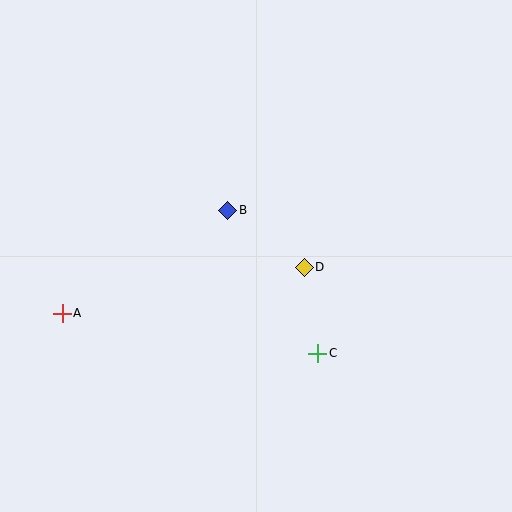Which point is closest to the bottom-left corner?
Point A is closest to the bottom-left corner.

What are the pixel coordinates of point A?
Point A is at (62, 313).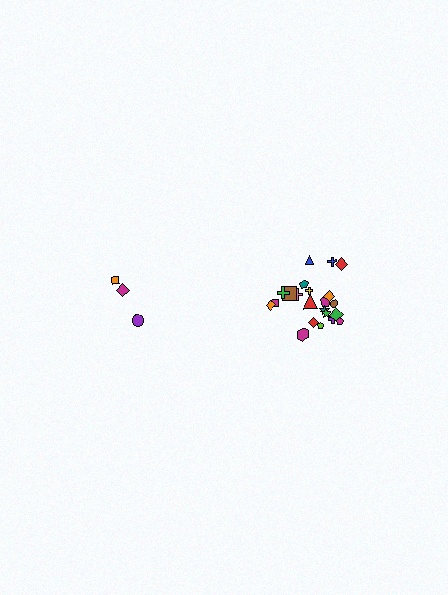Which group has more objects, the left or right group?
The right group.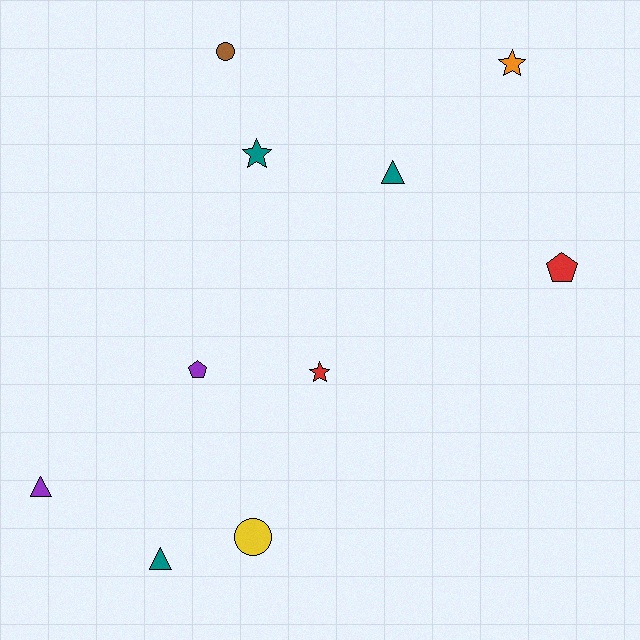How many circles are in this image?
There are 2 circles.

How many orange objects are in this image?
There is 1 orange object.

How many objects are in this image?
There are 10 objects.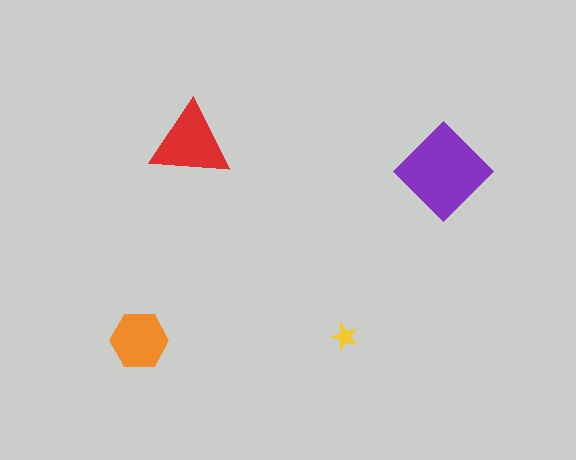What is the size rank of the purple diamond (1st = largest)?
1st.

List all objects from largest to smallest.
The purple diamond, the red triangle, the orange hexagon, the yellow star.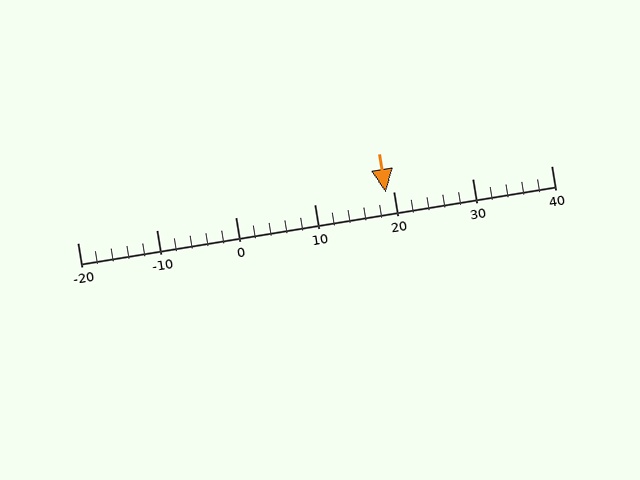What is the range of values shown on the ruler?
The ruler shows values from -20 to 40.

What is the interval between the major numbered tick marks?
The major tick marks are spaced 10 units apart.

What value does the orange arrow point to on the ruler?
The orange arrow points to approximately 19.